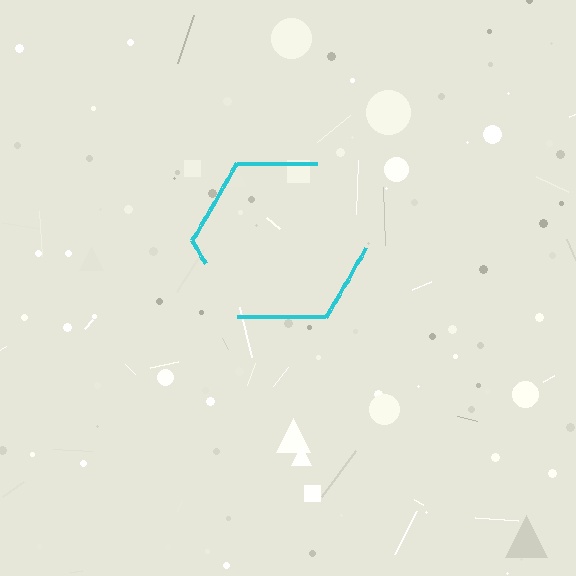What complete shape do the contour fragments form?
The contour fragments form a hexagon.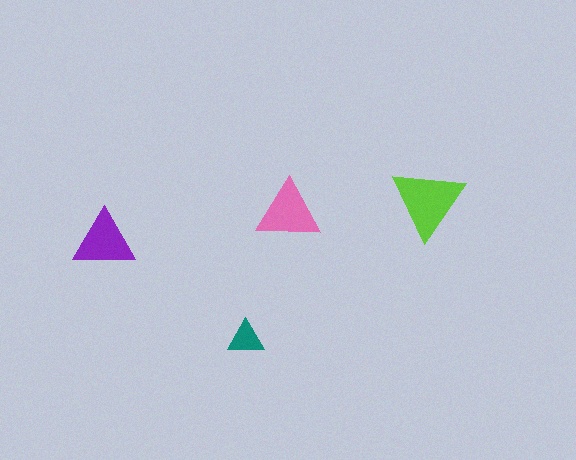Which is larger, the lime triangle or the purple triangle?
The lime one.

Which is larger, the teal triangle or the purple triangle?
The purple one.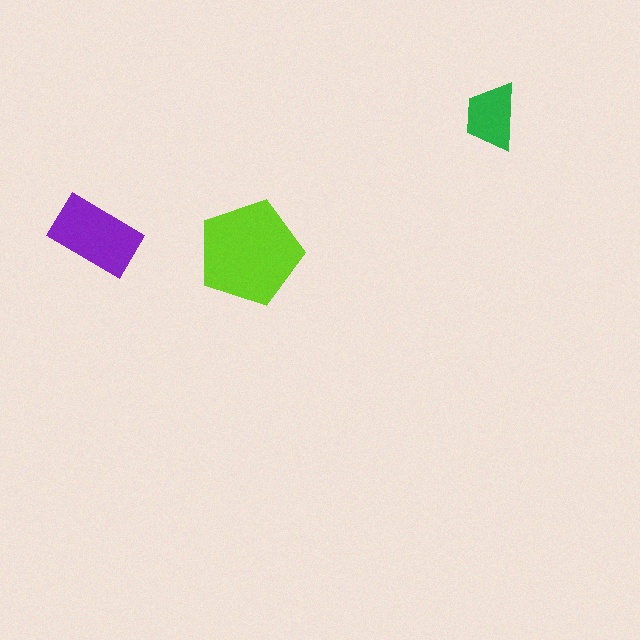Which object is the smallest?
The green trapezoid.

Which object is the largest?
The lime pentagon.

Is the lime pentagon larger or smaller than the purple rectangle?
Larger.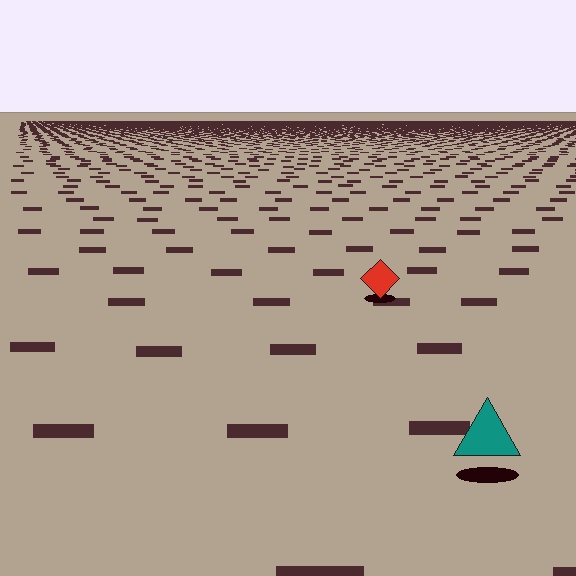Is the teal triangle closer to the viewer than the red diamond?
Yes. The teal triangle is closer — you can tell from the texture gradient: the ground texture is coarser near it.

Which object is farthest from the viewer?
The red diamond is farthest from the viewer. It appears smaller and the ground texture around it is denser.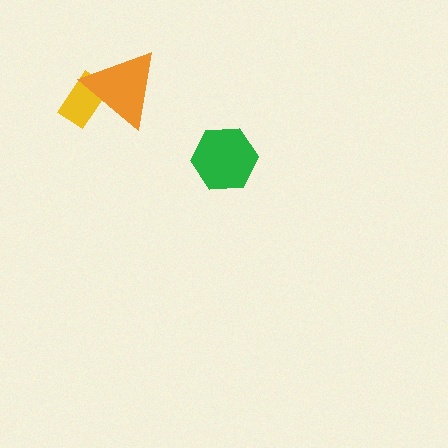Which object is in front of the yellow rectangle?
The orange triangle is in front of the yellow rectangle.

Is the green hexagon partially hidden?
No, no other shape covers it.